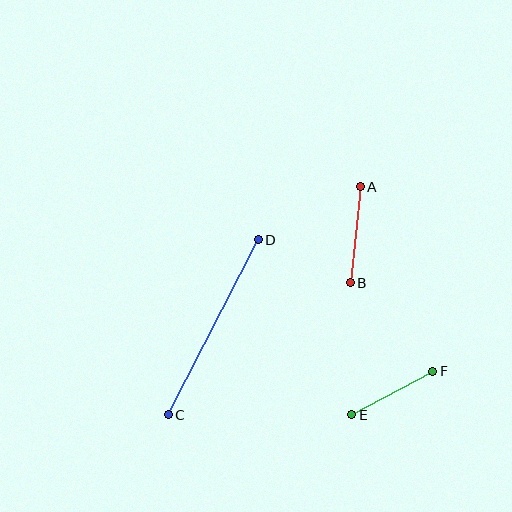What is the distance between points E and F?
The distance is approximately 92 pixels.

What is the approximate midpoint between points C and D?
The midpoint is at approximately (213, 327) pixels.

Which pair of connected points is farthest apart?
Points C and D are farthest apart.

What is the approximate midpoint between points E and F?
The midpoint is at approximately (392, 393) pixels.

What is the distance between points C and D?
The distance is approximately 197 pixels.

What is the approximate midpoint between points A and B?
The midpoint is at approximately (355, 235) pixels.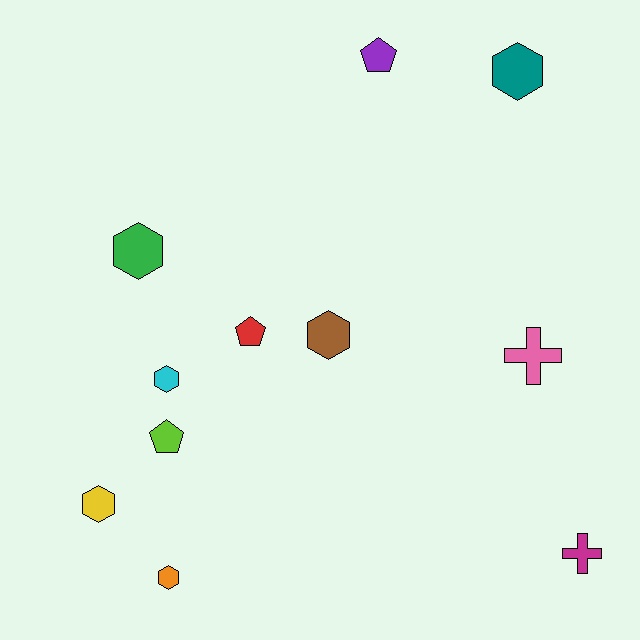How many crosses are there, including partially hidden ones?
There are 2 crosses.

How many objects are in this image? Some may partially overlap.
There are 11 objects.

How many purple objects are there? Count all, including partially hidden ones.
There is 1 purple object.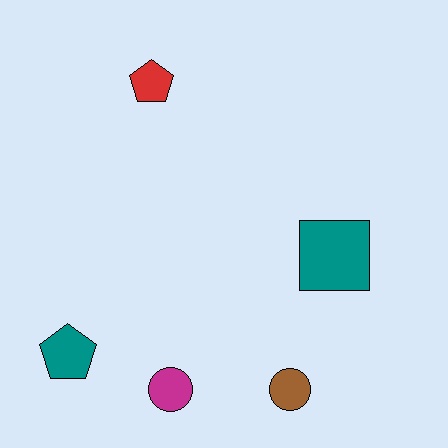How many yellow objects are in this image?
There are no yellow objects.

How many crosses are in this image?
There are no crosses.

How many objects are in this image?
There are 5 objects.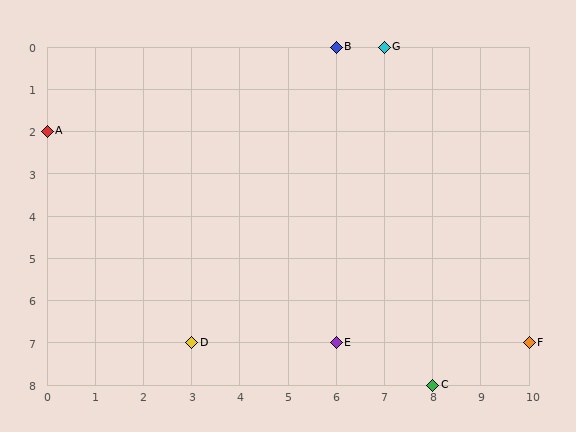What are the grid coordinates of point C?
Point C is at grid coordinates (8, 8).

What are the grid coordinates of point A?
Point A is at grid coordinates (0, 2).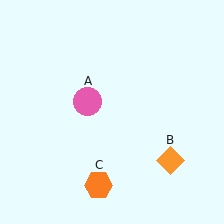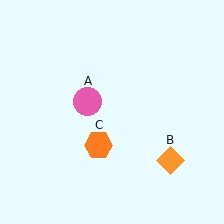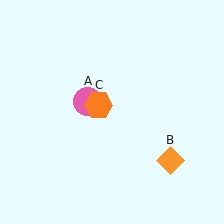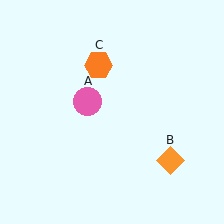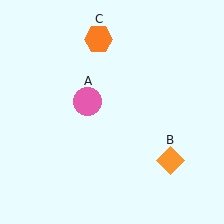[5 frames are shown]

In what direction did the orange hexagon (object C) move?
The orange hexagon (object C) moved up.